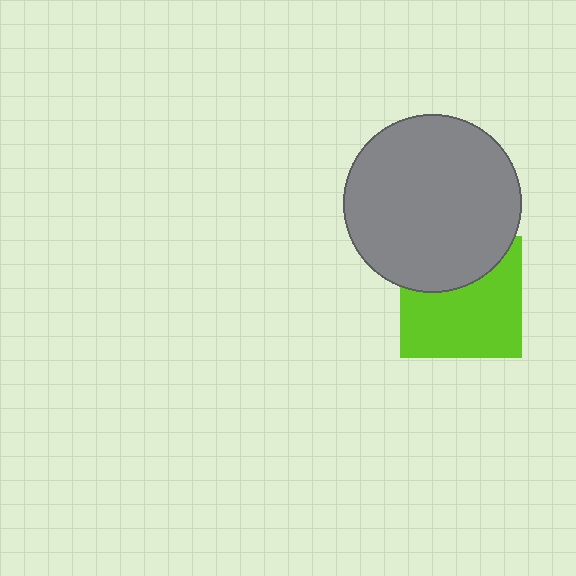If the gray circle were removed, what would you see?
You would see the complete lime square.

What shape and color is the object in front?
The object in front is a gray circle.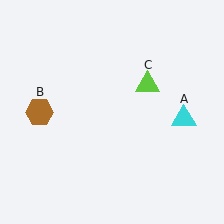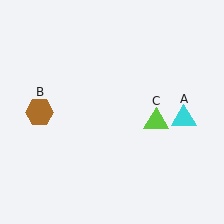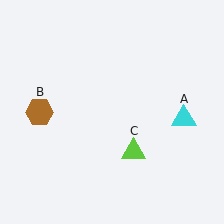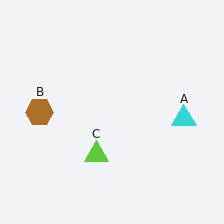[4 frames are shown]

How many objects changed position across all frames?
1 object changed position: lime triangle (object C).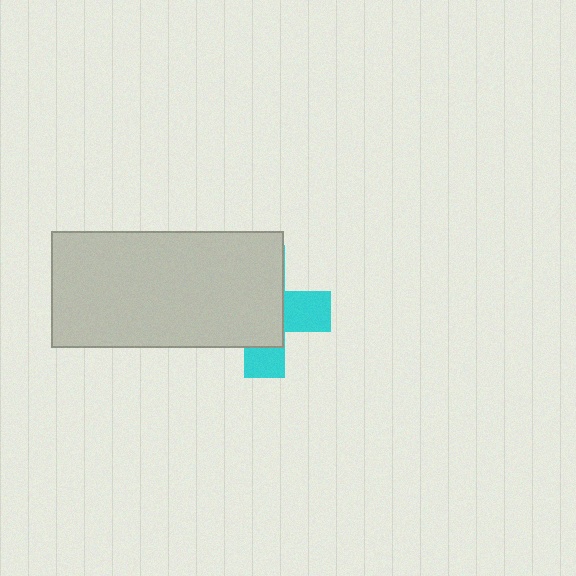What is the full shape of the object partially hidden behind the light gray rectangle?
The partially hidden object is a cyan cross.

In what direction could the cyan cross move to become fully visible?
The cyan cross could move right. That would shift it out from behind the light gray rectangle entirely.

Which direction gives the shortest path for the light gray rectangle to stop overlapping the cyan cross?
Moving left gives the shortest separation.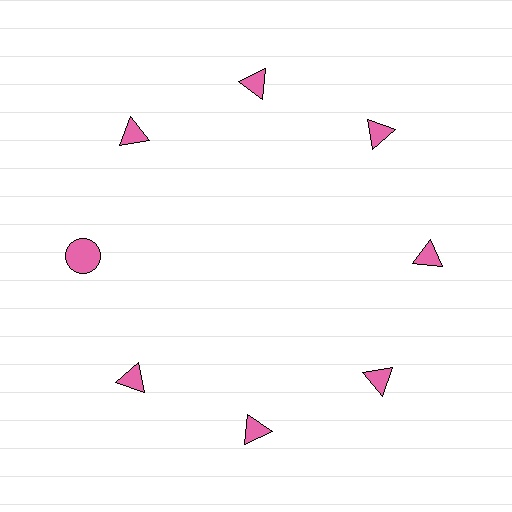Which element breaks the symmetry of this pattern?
The pink circle at roughly the 9 o'clock position breaks the symmetry. All other shapes are pink triangles.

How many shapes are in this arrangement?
There are 8 shapes arranged in a ring pattern.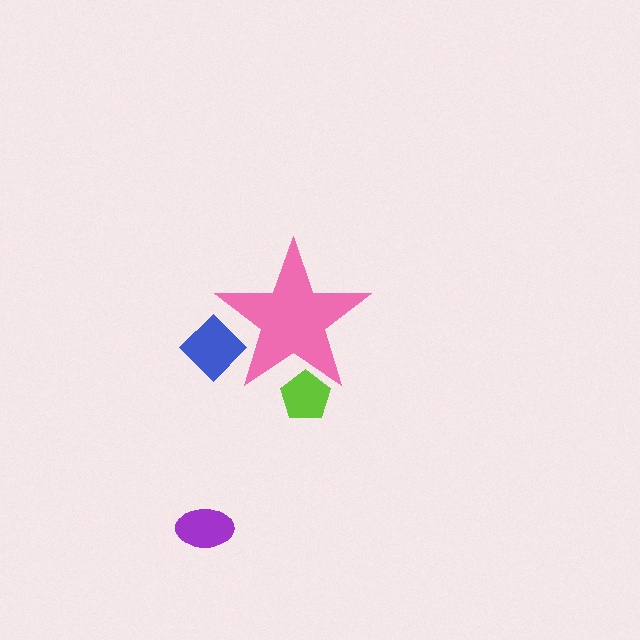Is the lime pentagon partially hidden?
Yes, the lime pentagon is partially hidden behind the pink star.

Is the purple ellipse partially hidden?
No, the purple ellipse is fully visible.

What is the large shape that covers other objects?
A pink star.